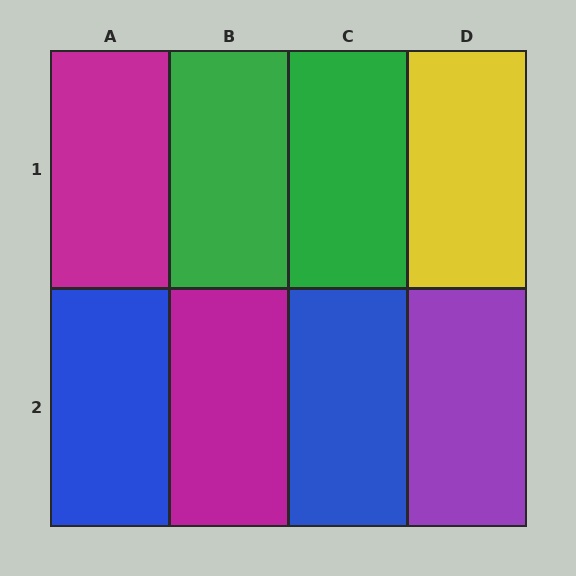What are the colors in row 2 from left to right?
Blue, magenta, blue, purple.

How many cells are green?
2 cells are green.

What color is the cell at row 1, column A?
Magenta.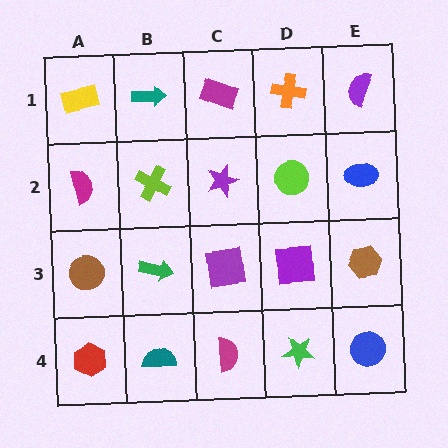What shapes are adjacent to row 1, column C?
A purple star (row 2, column C), a teal arrow (row 1, column B), an orange cross (row 1, column D).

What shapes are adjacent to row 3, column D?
A lime circle (row 2, column D), a green star (row 4, column D), a purple square (row 3, column C), a brown hexagon (row 3, column E).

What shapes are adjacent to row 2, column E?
A purple semicircle (row 1, column E), a brown hexagon (row 3, column E), a lime circle (row 2, column D).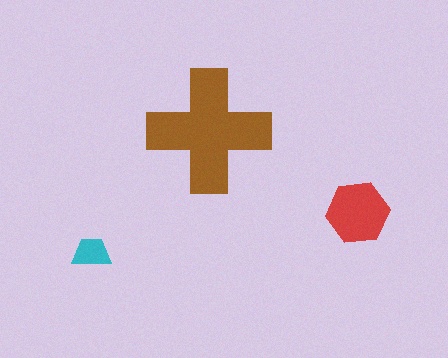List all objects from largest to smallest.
The brown cross, the red hexagon, the cyan trapezoid.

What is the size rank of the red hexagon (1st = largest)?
2nd.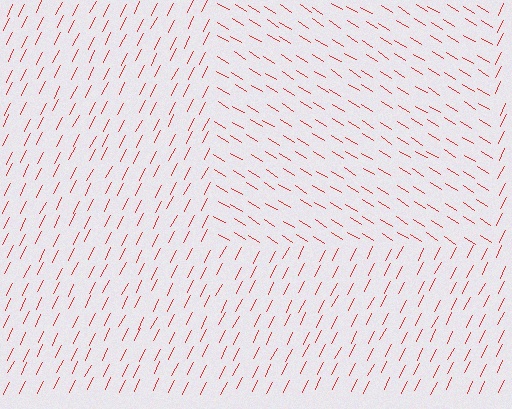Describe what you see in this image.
The image is filled with small red line segments. A rectangle region in the image has lines oriented differently from the surrounding lines, creating a visible texture boundary.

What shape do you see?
I see a rectangle.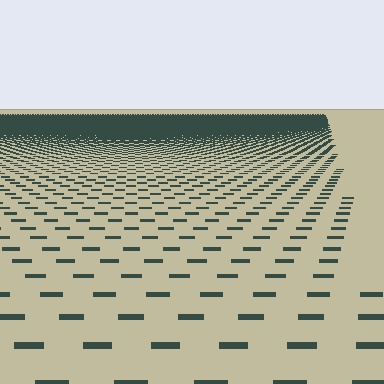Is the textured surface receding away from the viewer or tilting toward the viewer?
The surface is receding away from the viewer. Texture elements get smaller and denser toward the top.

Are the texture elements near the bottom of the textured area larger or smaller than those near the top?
Larger. Near the bottom, elements are closer to the viewer and appear at a bigger on-screen size.